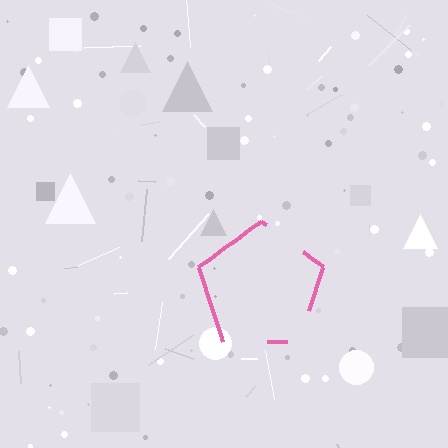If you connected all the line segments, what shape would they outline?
They would outline a pentagon.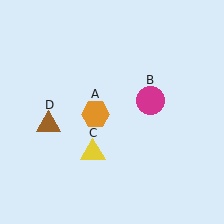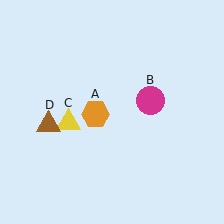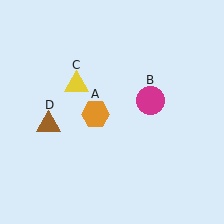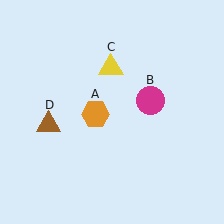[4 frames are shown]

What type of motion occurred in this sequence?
The yellow triangle (object C) rotated clockwise around the center of the scene.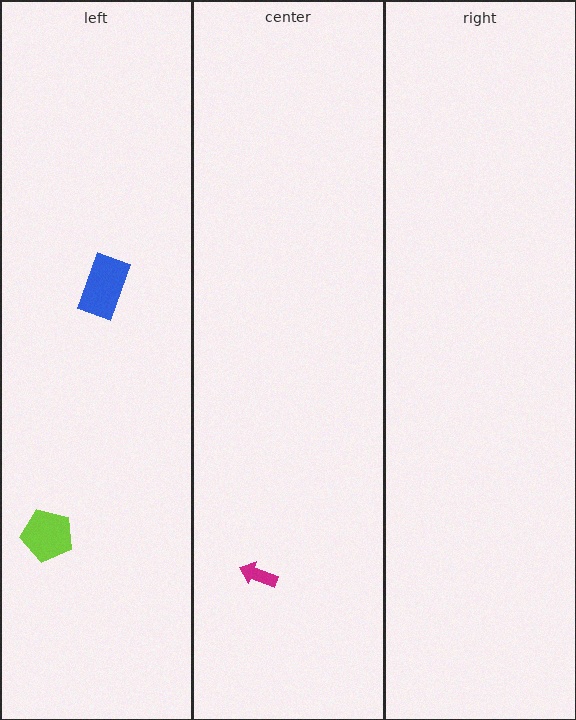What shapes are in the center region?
The magenta arrow.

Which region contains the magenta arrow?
The center region.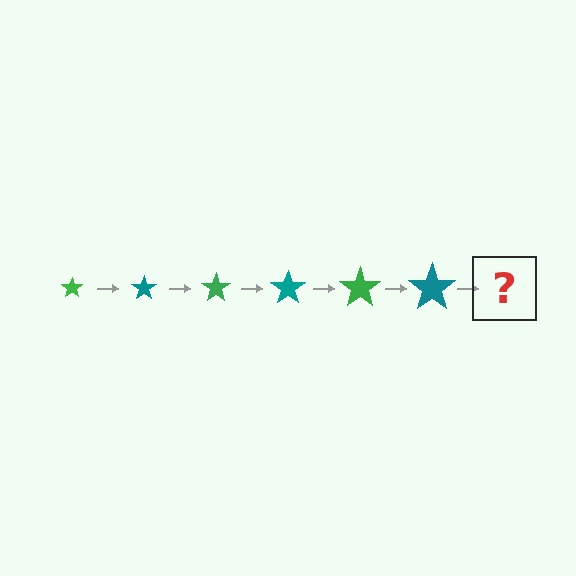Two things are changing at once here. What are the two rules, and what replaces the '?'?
The two rules are that the star grows larger each step and the color cycles through green and teal. The '?' should be a green star, larger than the previous one.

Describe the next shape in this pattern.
It should be a green star, larger than the previous one.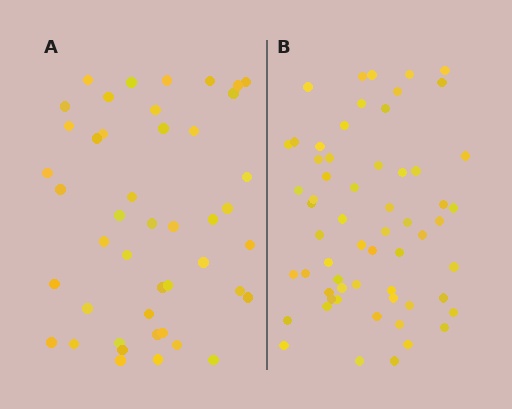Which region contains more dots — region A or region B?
Region B (the right region) has more dots.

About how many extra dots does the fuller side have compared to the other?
Region B has approximately 15 more dots than region A.